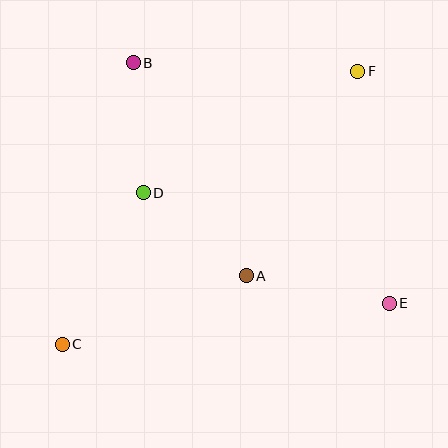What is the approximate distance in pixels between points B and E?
The distance between B and E is approximately 352 pixels.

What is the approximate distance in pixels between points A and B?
The distance between A and B is approximately 241 pixels.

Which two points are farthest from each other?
Points C and F are farthest from each other.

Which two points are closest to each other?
Points B and D are closest to each other.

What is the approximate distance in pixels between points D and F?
The distance between D and F is approximately 246 pixels.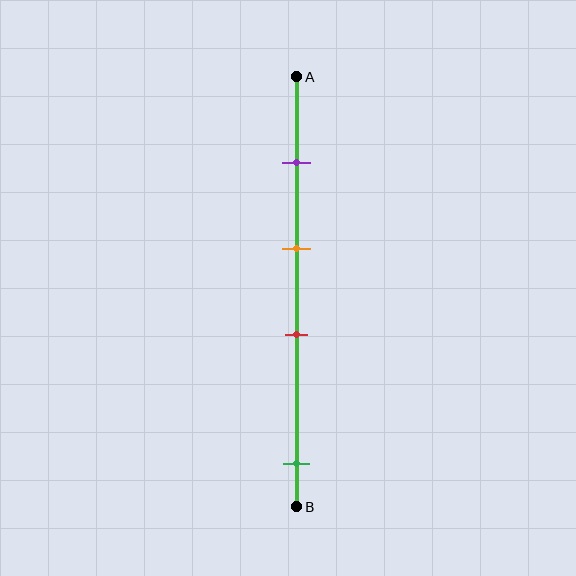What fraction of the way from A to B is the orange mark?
The orange mark is approximately 40% (0.4) of the way from A to B.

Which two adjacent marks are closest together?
The orange and red marks are the closest adjacent pair.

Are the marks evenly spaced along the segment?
No, the marks are not evenly spaced.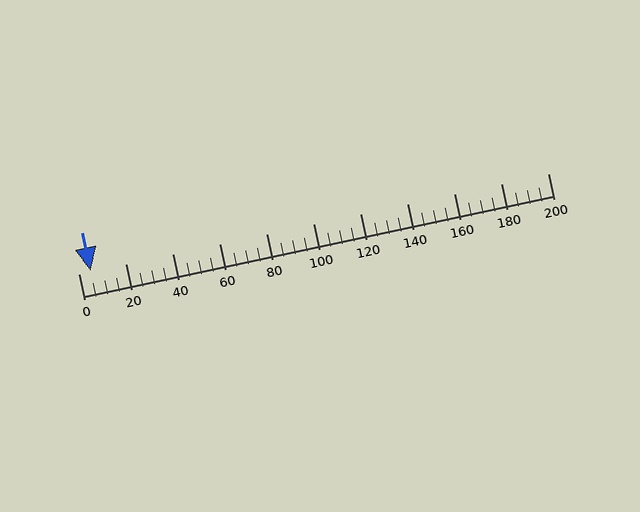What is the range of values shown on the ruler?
The ruler shows values from 0 to 200.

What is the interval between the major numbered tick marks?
The major tick marks are spaced 20 units apart.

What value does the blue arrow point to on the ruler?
The blue arrow points to approximately 5.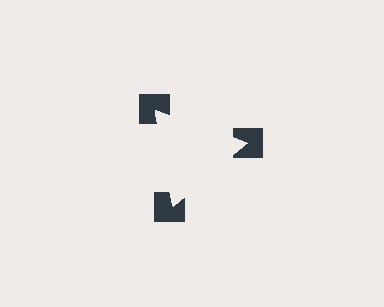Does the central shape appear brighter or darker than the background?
It typically appears slightly brighter than the background, even though no actual brightness change is drawn.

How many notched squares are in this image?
There are 3 — one at each vertex of the illusory triangle.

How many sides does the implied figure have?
3 sides.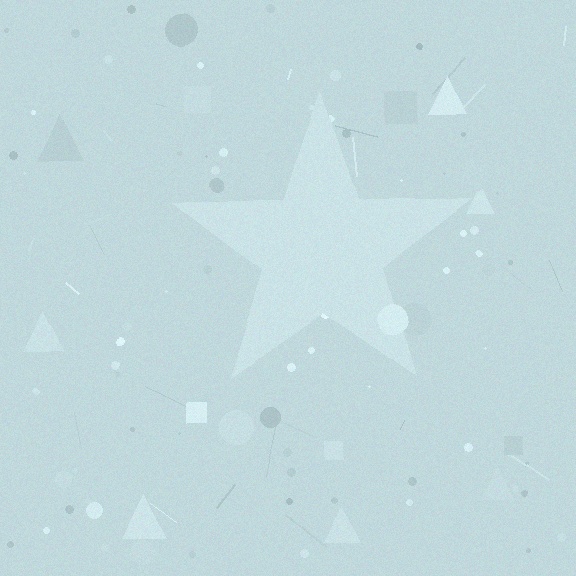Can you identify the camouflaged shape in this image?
The camouflaged shape is a star.